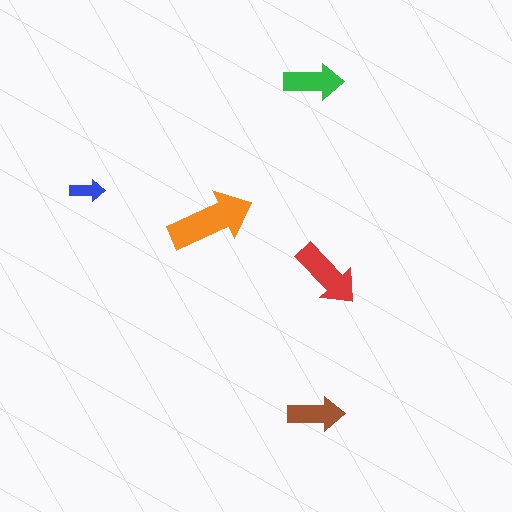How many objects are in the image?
There are 5 objects in the image.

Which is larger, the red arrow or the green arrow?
The red one.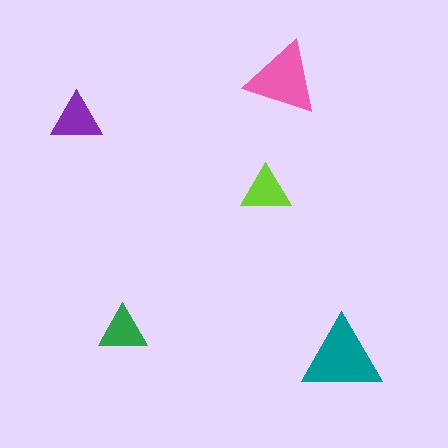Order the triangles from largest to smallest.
the teal one, the pink one, the purple one, the lime one, the green one.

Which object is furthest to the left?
The purple triangle is leftmost.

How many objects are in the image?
There are 5 objects in the image.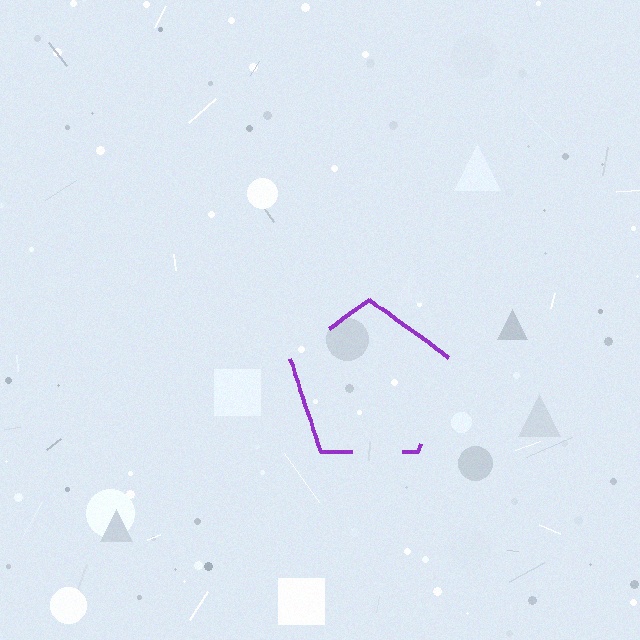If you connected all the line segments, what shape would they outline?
They would outline a pentagon.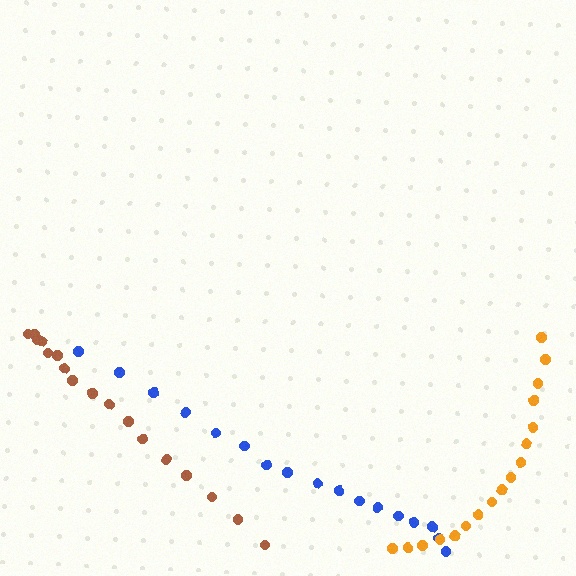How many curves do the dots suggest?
There are 3 distinct paths.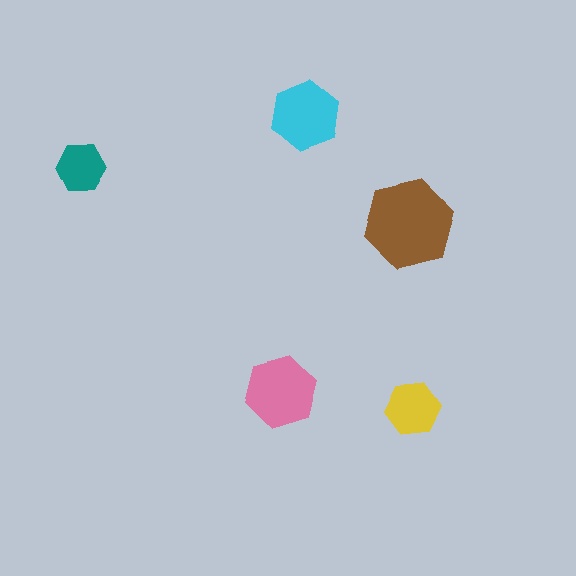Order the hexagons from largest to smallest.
the brown one, the pink one, the cyan one, the yellow one, the teal one.